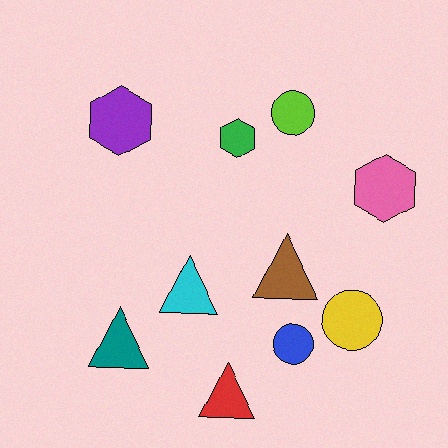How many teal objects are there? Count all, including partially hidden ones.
There is 1 teal object.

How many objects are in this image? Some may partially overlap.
There are 10 objects.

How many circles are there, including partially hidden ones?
There are 3 circles.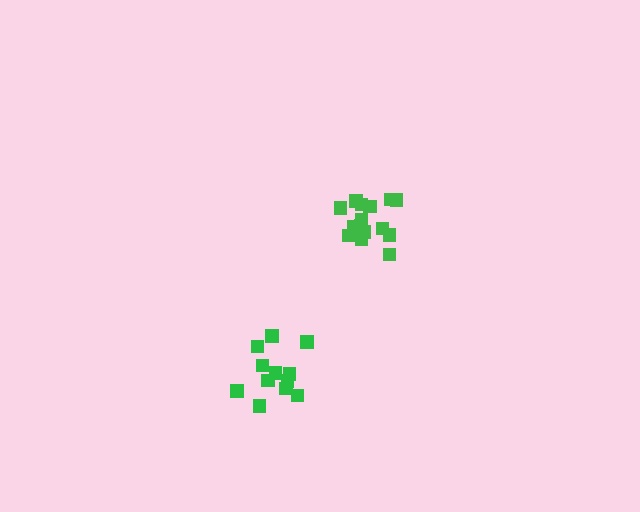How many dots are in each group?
Group 1: 15 dots, Group 2: 12 dots (27 total).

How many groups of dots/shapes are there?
There are 2 groups.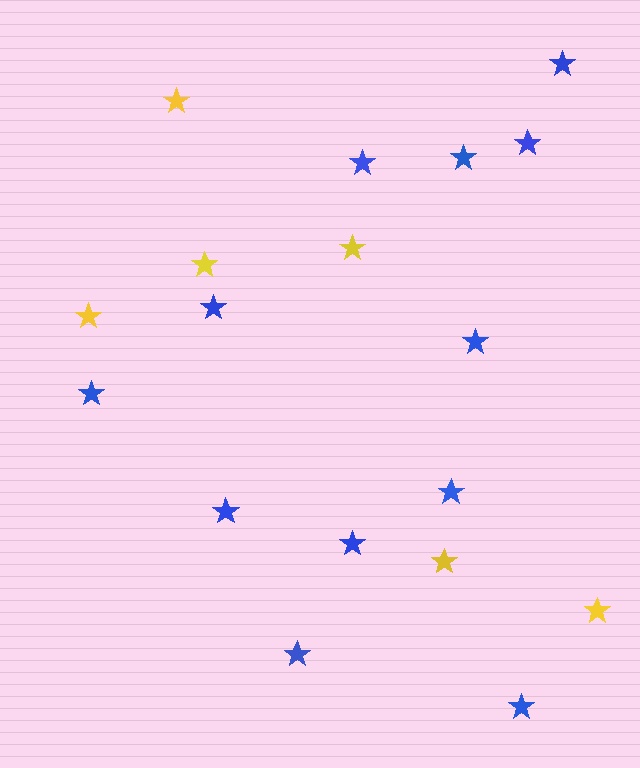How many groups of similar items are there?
There are 2 groups: one group of yellow stars (6) and one group of blue stars (12).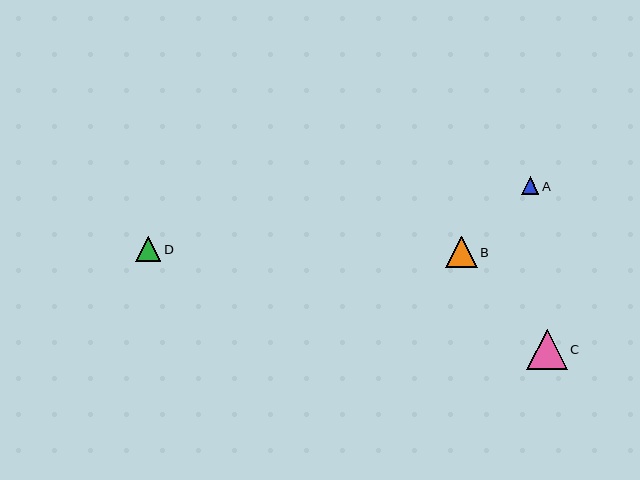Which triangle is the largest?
Triangle C is the largest with a size of approximately 40 pixels.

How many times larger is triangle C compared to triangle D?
Triangle C is approximately 1.6 times the size of triangle D.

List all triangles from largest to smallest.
From largest to smallest: C, B, D, A.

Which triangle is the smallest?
Triangle A is the smallest with a size of approximately 17 pixels.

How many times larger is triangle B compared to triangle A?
Triangle B is approximately 1.8 times the size of triangle A.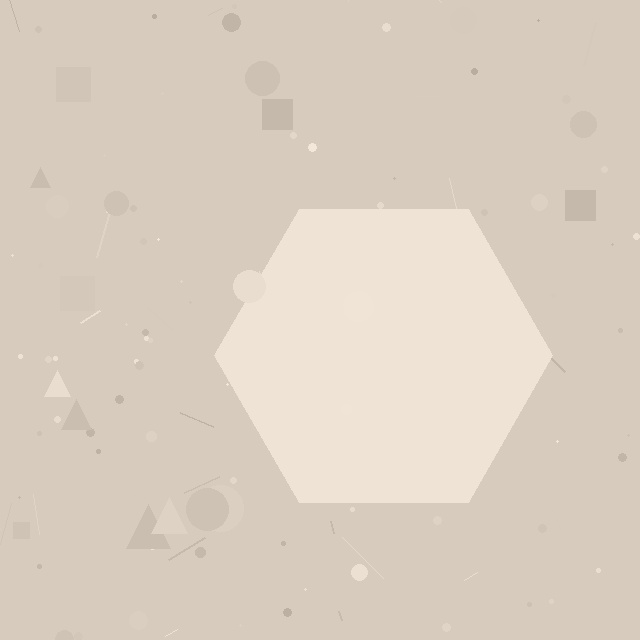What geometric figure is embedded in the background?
A hexagon is embedded in the background.